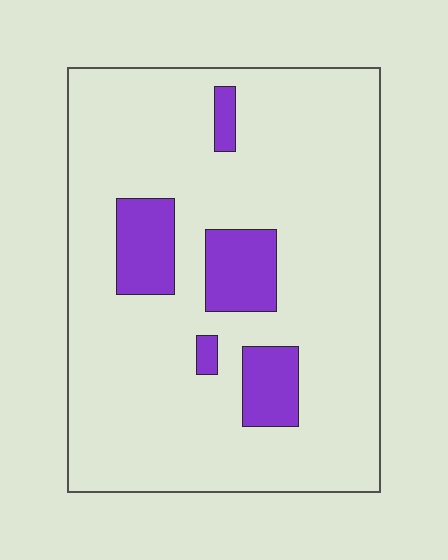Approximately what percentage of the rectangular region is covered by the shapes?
Approximately 15%.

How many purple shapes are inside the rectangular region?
5.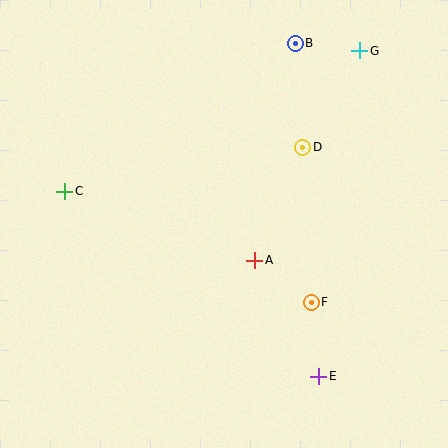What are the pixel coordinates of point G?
Point G is at (360, 51).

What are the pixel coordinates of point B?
Point B is at (295, 43).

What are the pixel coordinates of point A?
Point A is at (255, 260).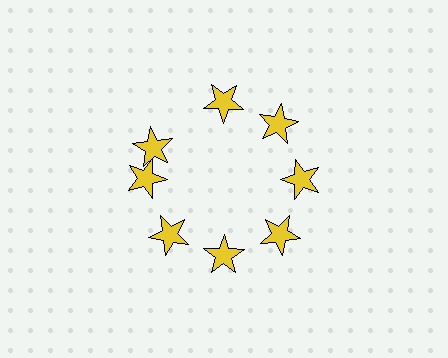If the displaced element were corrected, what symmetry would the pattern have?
It would have 8-fold rotational symmetry — the pattern would map onto itself every 45 degrees.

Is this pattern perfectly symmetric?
No. The 8 yellow stars are arranged in a ring, but one element near the 10 o'clock position is rotated out of alignment along the ring, breaking the 8-fold rotational symmetry.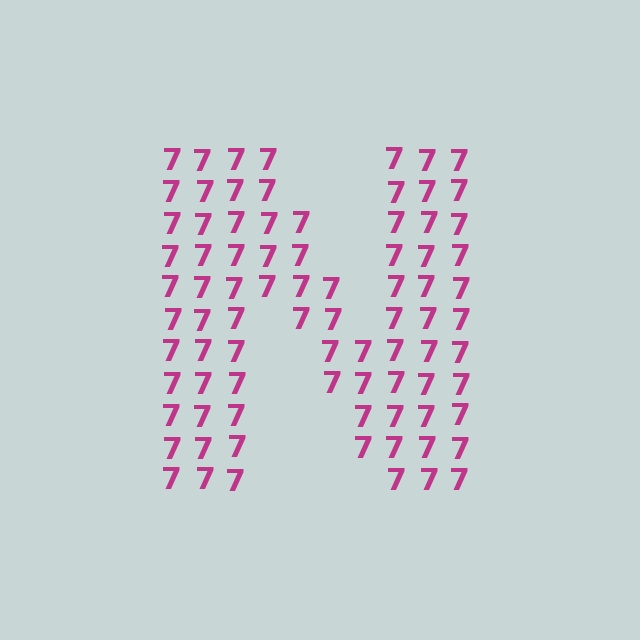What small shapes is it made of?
It is made of small digit 7's.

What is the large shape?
The large shape is the letter N.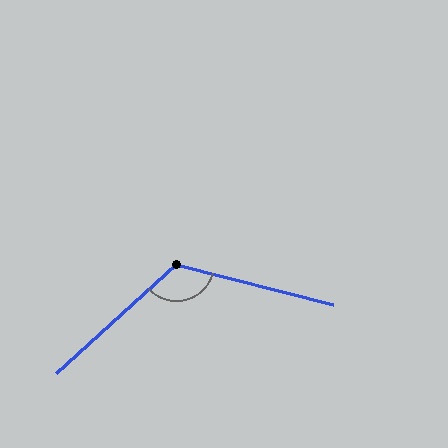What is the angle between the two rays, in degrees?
Approximately 123 degrees.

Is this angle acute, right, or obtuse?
It is obtuse.